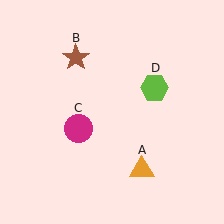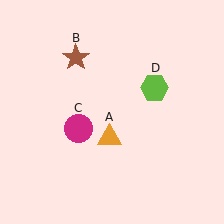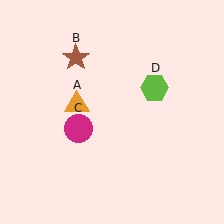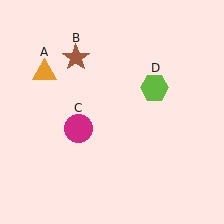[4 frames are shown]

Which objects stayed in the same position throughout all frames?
Brown star (object B) and magenta circle (object C) and lime hexagon (object D) remained stationary.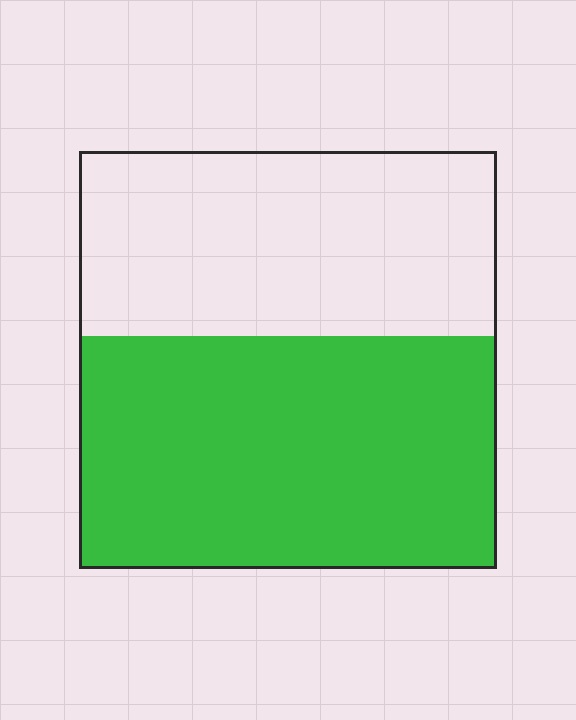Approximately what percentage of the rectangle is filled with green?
Approximately 55%.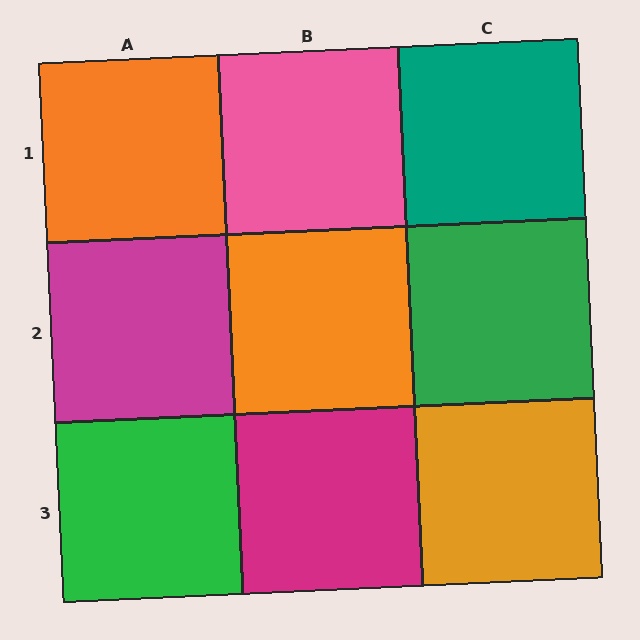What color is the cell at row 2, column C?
Green.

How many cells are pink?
1 cell is pink.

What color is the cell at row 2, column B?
Orange.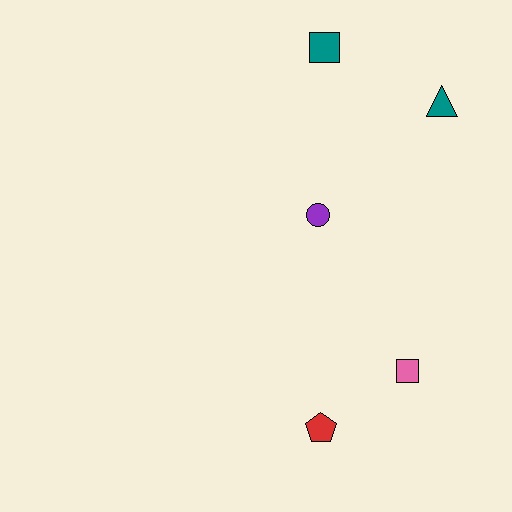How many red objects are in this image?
There is 1 red object.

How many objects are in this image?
There are 5 objects.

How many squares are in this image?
There are 2 squares.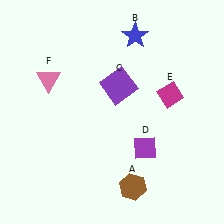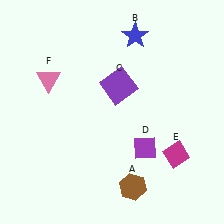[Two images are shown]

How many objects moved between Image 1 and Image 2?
1 object moved between the two images.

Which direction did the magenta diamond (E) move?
The magenta diamond (E) moved down.